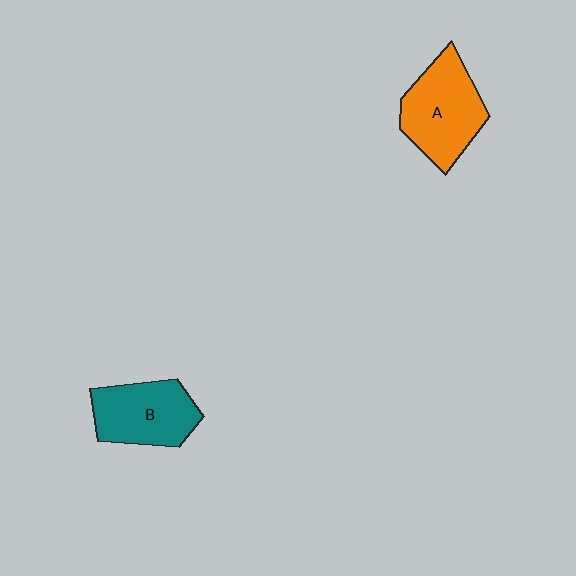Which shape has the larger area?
Shape A (orange).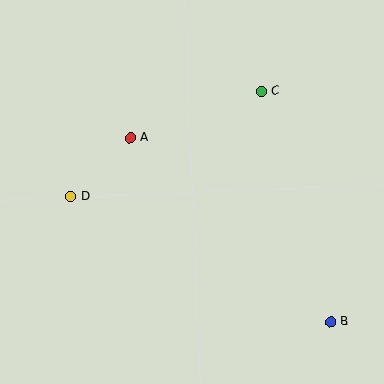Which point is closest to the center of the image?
Point A at (130, 138) is closest to the center.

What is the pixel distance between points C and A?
The distance between C and A is 140 pixels.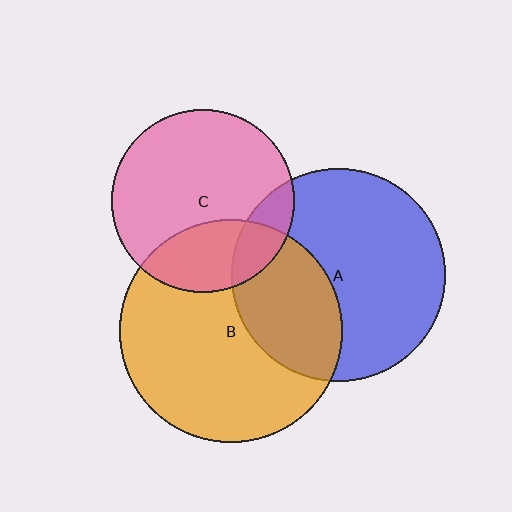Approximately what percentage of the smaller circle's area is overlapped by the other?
Approximately 30%.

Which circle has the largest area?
Circle B (orange).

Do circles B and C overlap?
Yes.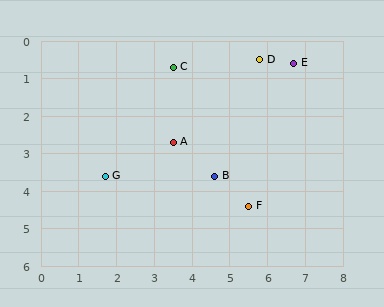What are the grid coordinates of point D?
Point D is at approximately (5.8, 0.5).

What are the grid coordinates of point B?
Point B is at approximately (4.6, 3.6).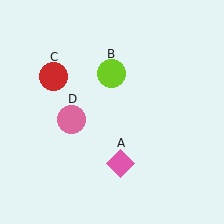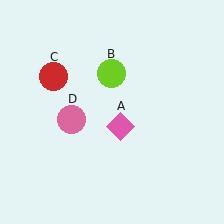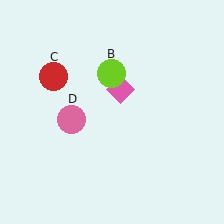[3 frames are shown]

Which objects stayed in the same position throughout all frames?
Lime circle (object B) and red circle (object C) and pink circle (object D) remained stationary.